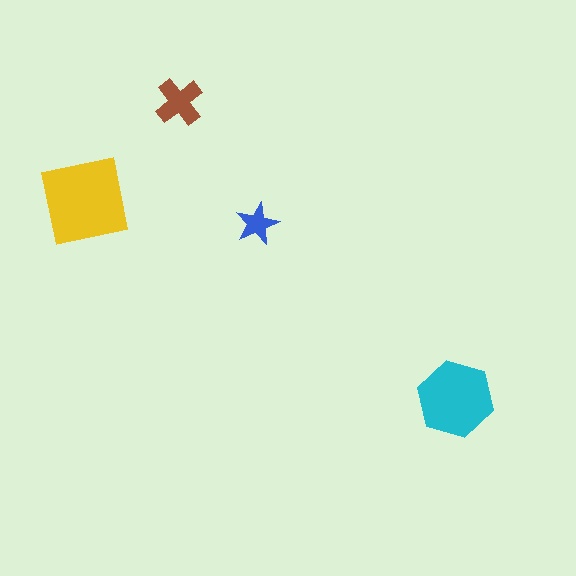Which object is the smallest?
The blue star.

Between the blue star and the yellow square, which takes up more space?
The yellow square.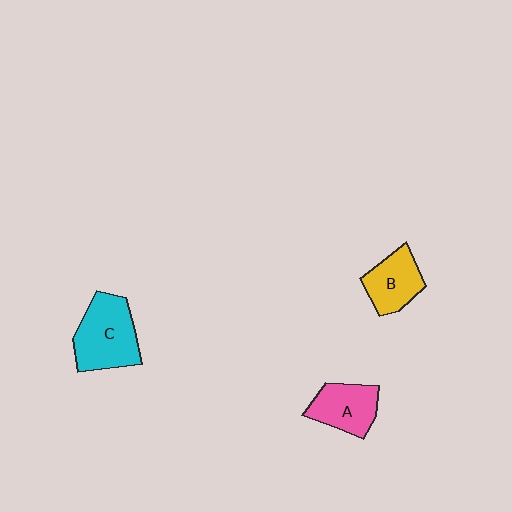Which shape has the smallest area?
Shape B (yellow).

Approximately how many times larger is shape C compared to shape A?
Approximately 1.4 times.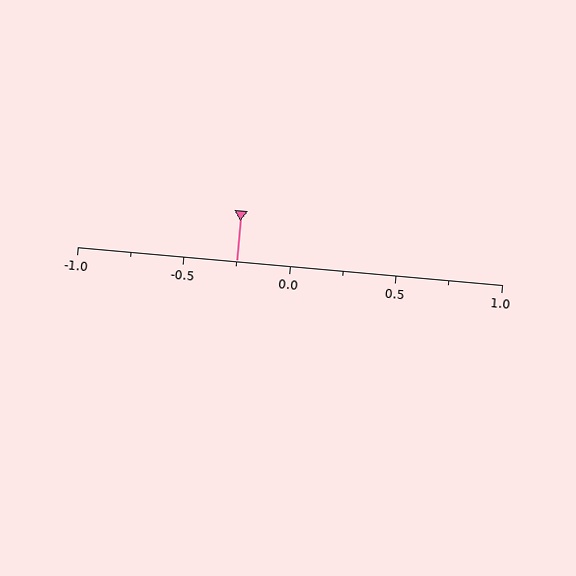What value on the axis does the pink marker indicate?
The marker indicates approximately -0.25.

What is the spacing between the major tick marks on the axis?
The major ticks are spaced 0.5 apart.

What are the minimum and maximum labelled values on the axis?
The axis runs from -1.0 to 1.0.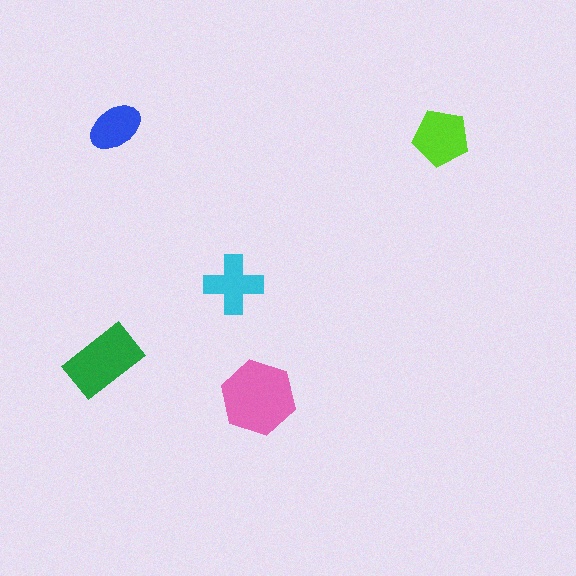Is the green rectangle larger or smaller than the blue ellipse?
Larger.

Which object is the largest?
The pink hexagon.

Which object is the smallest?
The blue ellipse.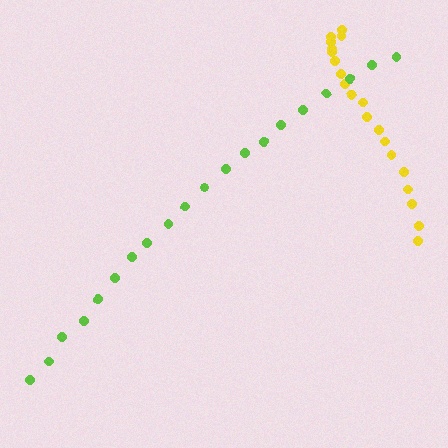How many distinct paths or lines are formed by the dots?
There are 2 distinct paths.